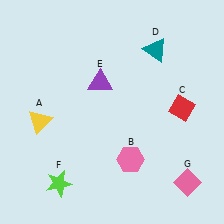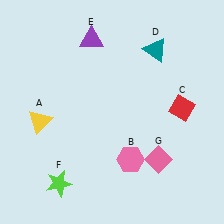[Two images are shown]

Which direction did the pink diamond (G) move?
The pink diamond (G) moved left.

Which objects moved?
The objects that moved are: the purple triangle (E), the pink diamond (G).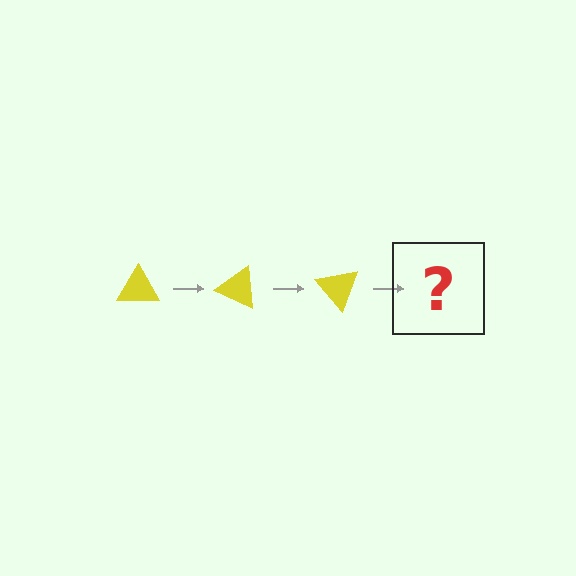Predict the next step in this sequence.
The next step is a yellow triangle rotated 75 degrees.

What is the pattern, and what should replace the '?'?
The pattern is that the triangle rotates 25 degrees each step. The '?' should be a yellow triangle rotated 75 degrees.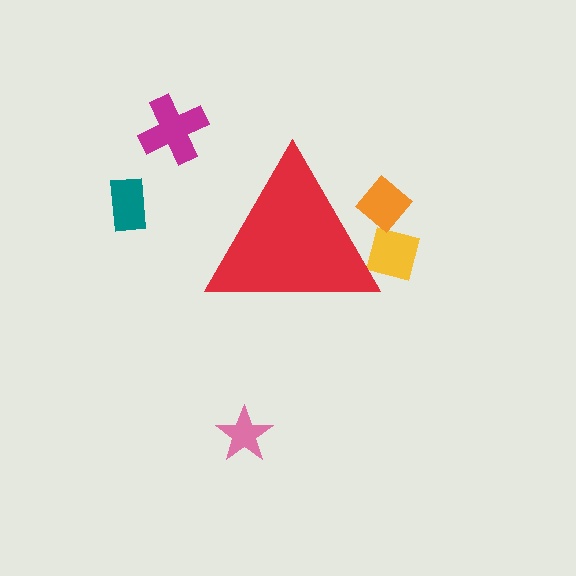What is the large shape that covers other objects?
A red triangle.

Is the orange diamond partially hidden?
Yes, the orange diamond is partially hidden behind the red triangle.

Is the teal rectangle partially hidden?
No, the teal rectangle is fully visible.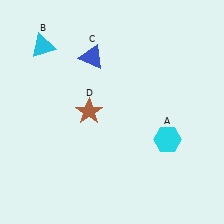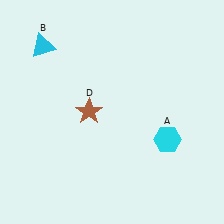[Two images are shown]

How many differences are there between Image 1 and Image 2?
There is 1 difference between the two images.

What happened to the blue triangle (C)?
The blue triangle (C) was removed in Image 2. It was in the top-left area of Image 1.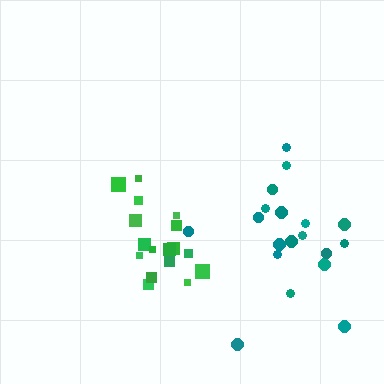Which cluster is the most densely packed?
Teal.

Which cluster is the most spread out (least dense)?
Green.